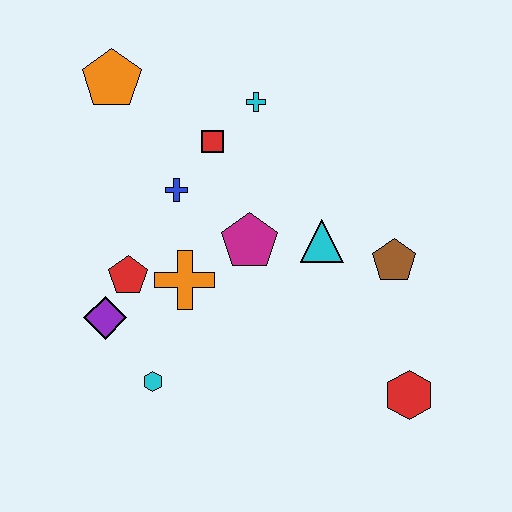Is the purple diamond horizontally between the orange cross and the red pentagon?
No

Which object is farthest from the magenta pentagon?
The red hexagon is farthest from the magenta pentagon.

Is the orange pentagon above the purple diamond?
Yes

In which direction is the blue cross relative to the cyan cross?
The blue cross is below the cyan cross.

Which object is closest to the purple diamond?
The red pentagon is closest to the purple diamond.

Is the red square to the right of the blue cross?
Yes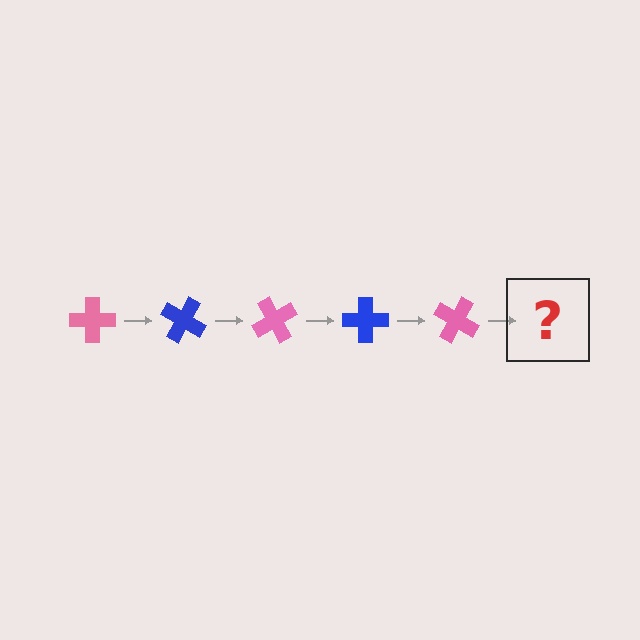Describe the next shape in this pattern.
It should be a blue cross, rotated 150 degrees from the start.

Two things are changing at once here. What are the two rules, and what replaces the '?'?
The two rules are that it rotates 30 degrees each step and the color cycles through pink and blue. The '?' should be a blue cross, rotated 150 degrees from the start.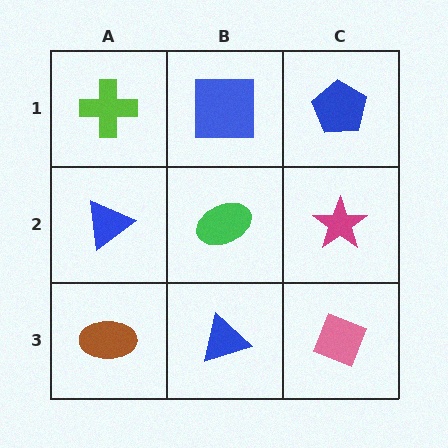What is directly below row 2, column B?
A blue triangle.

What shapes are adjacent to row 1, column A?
A blue triangle (row 2, column A), a blue square (row 1, column B).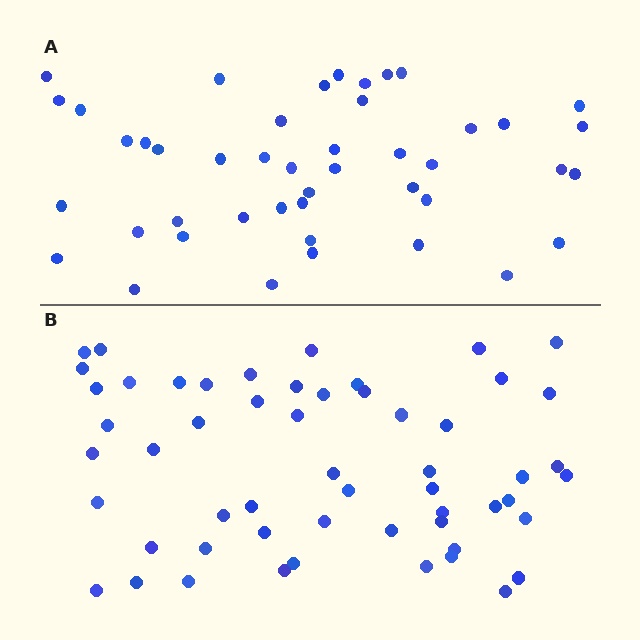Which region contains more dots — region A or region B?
Region B (the bottom region) has more dots.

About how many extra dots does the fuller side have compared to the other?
Region B has roughly 10 or so more dots than region A.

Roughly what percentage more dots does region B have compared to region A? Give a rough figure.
About 20% more.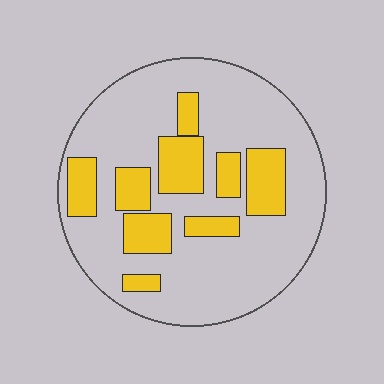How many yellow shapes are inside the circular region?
9.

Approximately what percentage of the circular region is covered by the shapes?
Approximately 25%.